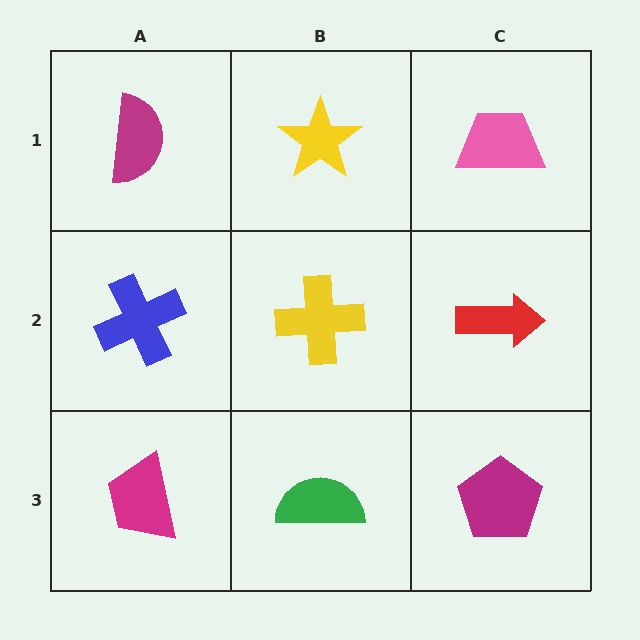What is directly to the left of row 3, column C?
A green semicircle.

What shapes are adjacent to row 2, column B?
A yellow star (row 1, column B), a green semicircle (row 3, column B), a blue cross (row 2, column A), a red arrow (row 2, column C).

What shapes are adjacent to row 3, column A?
A blue cross (row 2, column A), a green semicircle (row 3, column B).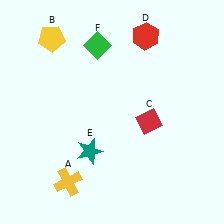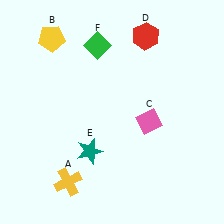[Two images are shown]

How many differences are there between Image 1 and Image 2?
There is 1 difference between the two images.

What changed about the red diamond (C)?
In Image 1, C is red. In Image 2, it changed to pink.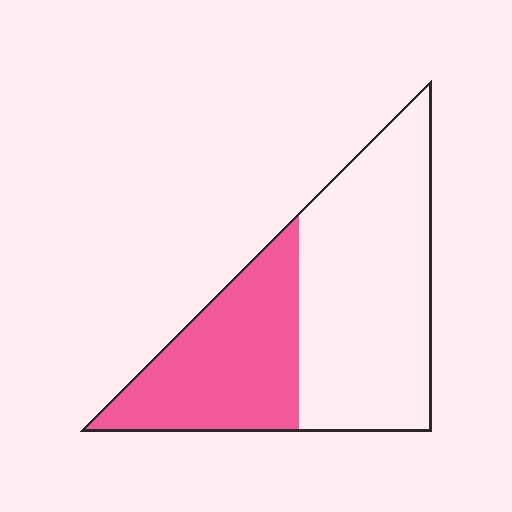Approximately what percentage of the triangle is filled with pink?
Approximately 40%.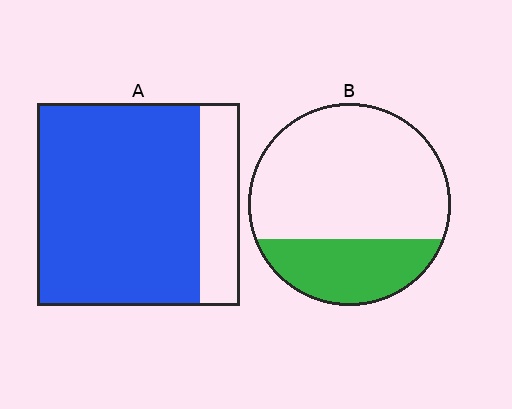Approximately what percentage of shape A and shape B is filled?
A is approximately 80% and B is approximately 30%.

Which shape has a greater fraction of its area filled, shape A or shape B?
Shape A.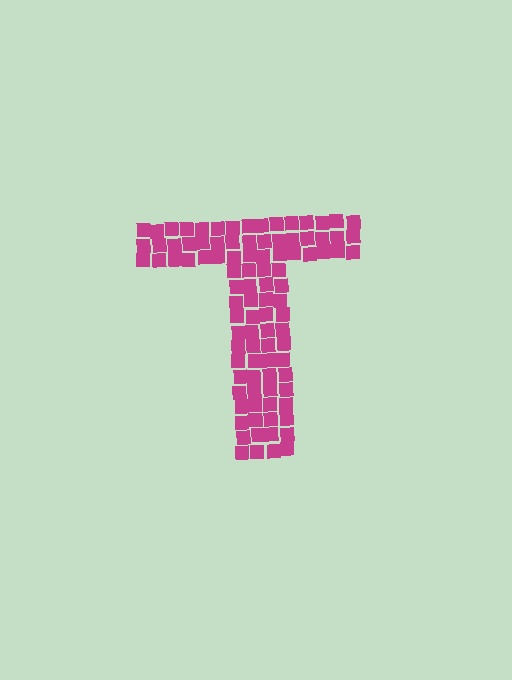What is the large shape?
The large shape is the letter T.